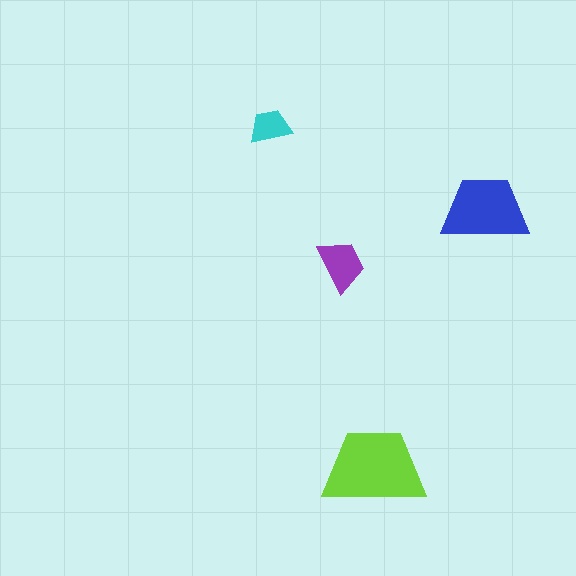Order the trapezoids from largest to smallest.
the lime one, the blue one, the purple one, the cyan one.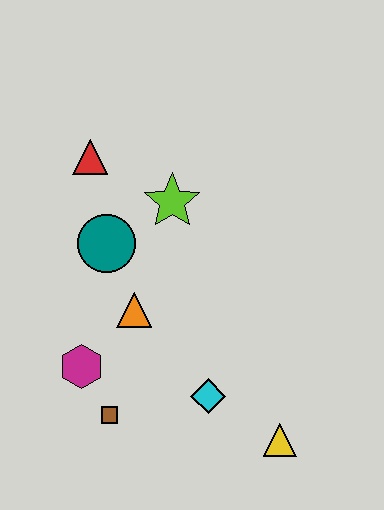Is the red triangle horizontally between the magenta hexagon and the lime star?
Yes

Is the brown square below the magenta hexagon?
Yes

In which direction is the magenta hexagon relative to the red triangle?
The magenta hexagon is below the red triangle.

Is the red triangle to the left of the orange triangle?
Yes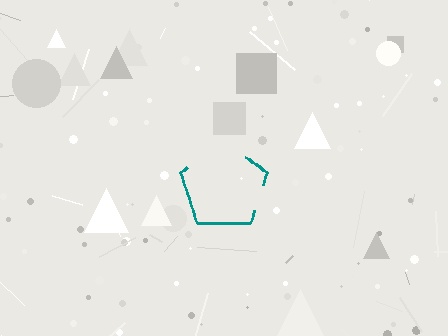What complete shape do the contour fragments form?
The contour fragments form a pentagon.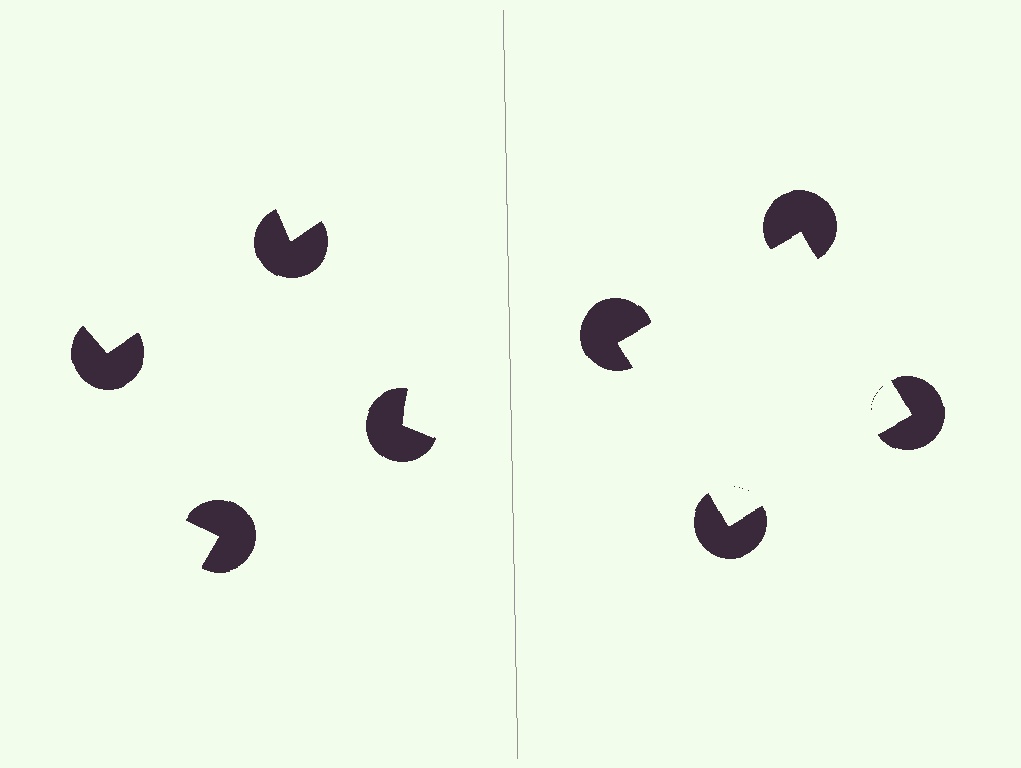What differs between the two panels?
The pac-man discs are positioned identically on both sides; only the wedge orientations differ. On the right they align to a square; on the left they are misaligned.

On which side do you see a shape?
An illusory square appears on the right side. On the left side the wedge cuts are rotated, so no coherent shape forms.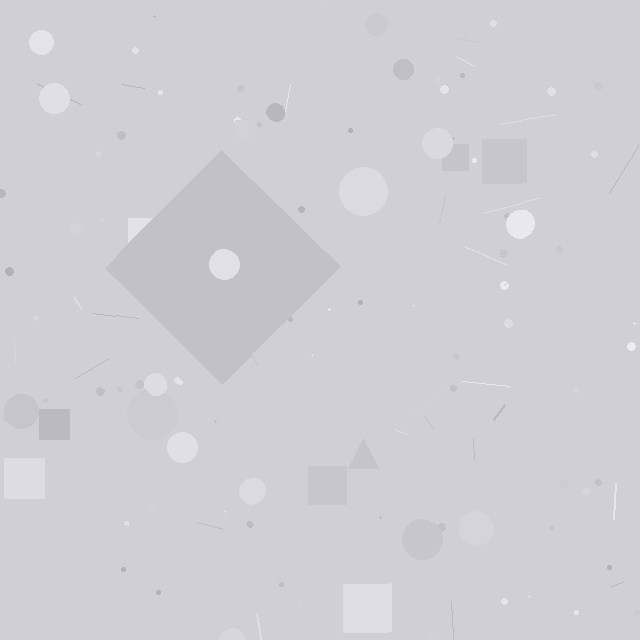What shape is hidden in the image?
A diamond is hidden in the image.